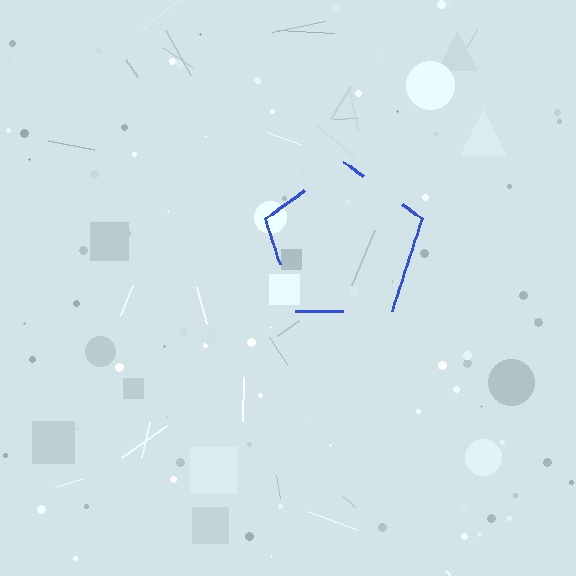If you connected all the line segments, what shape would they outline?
They would outline a pentagon.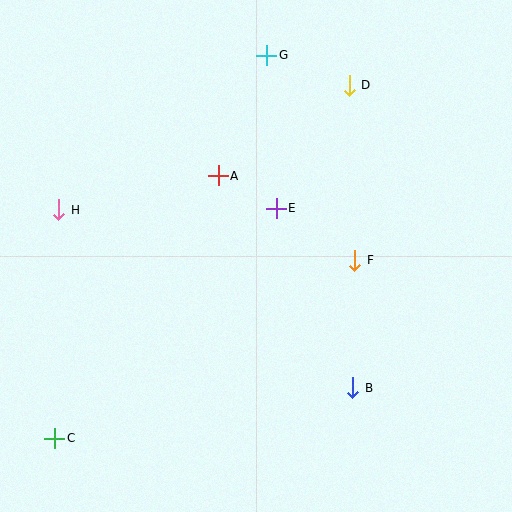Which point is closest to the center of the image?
Point E at (276, 208) is closest to the center.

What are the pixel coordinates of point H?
Point H is at (59, 210).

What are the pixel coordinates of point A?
Point A is at (218, 176).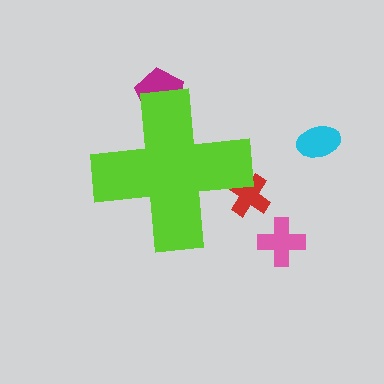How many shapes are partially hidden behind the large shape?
2 shapes are partially hidden.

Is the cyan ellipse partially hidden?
No, the cyan ellipse is fully visible.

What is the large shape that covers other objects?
A lime cross.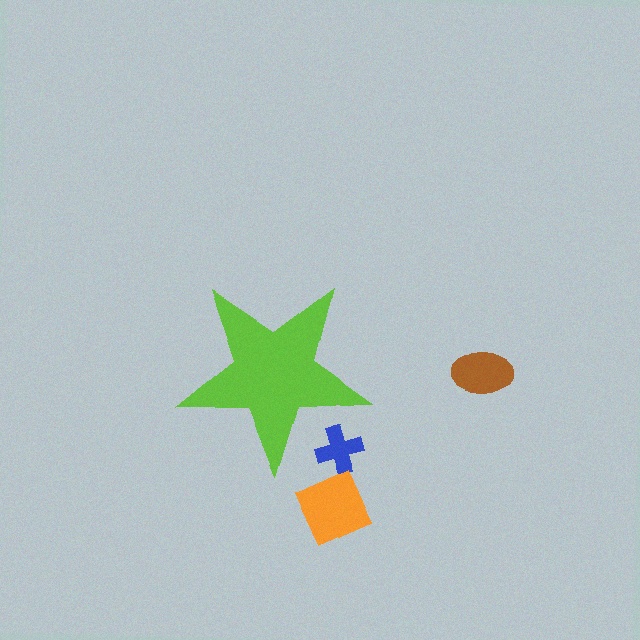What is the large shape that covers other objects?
A lime star.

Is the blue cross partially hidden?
Yes, the blue cross is partially hidden behind the lime star.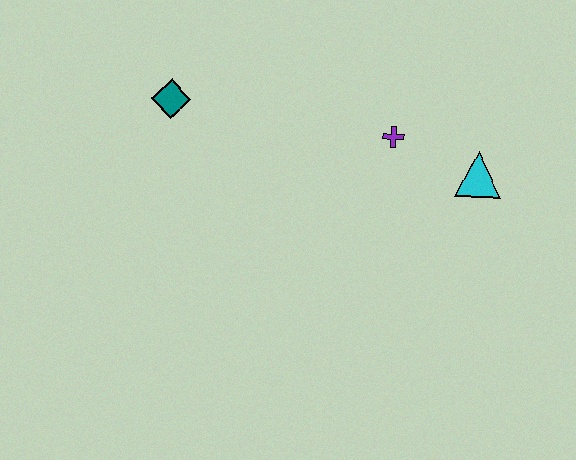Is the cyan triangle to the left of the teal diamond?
No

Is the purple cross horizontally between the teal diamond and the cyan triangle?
Yes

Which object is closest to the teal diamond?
The purple cross is closest to the teal diamond.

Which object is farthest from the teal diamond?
The cyan triangle is farthest from the teal diamond.